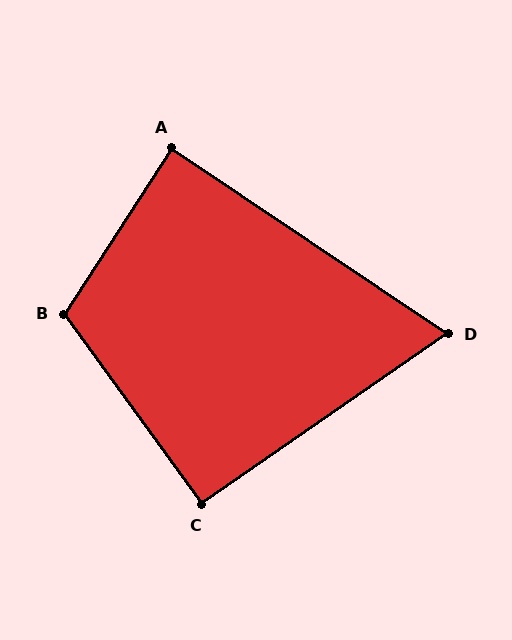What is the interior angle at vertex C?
Approximately 91 degrees (approximately right).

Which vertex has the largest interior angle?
B, at approximately 111 degrees.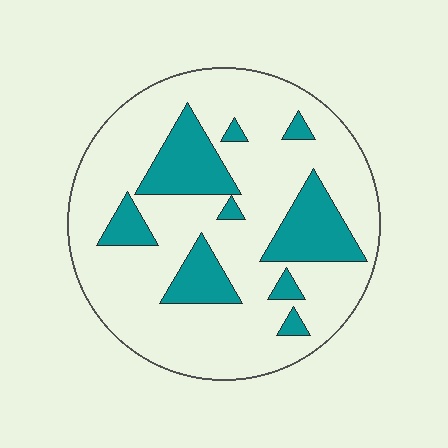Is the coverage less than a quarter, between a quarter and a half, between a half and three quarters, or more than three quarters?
Less than a quarter.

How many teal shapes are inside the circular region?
9.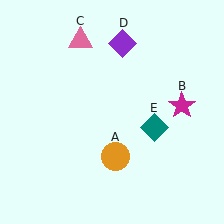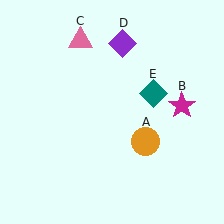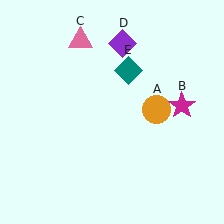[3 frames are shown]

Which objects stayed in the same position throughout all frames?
Magenta star (object B) and pink triangle (object C) and purple diamond (object D) remained stationary.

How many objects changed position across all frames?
2 objects changed position: orange circle (object A), teal diamond (object E).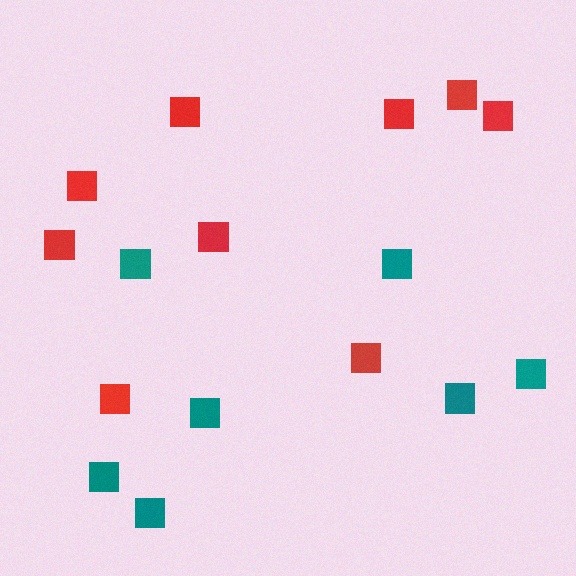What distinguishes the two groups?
There are 2 groups: one group of red squares (9) and one group of teal squares (7).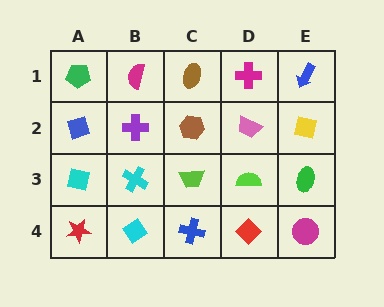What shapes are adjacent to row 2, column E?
A blue arrow (row 1, column E), a green ellipse (row 3, column E), a pink trapezoid (row 2, column D).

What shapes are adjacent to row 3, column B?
A purple cross (row 2, column B), a cyan diamond (row 4, column B), a cyan square (row 3, column A), a lime trapezoid (row 3, column C).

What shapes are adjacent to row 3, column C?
A brown hexagon (row 2, column C), a blue cross (row 4, column C), a cyan cross (row 3, column B), a lime semicircle (row 3, column D).